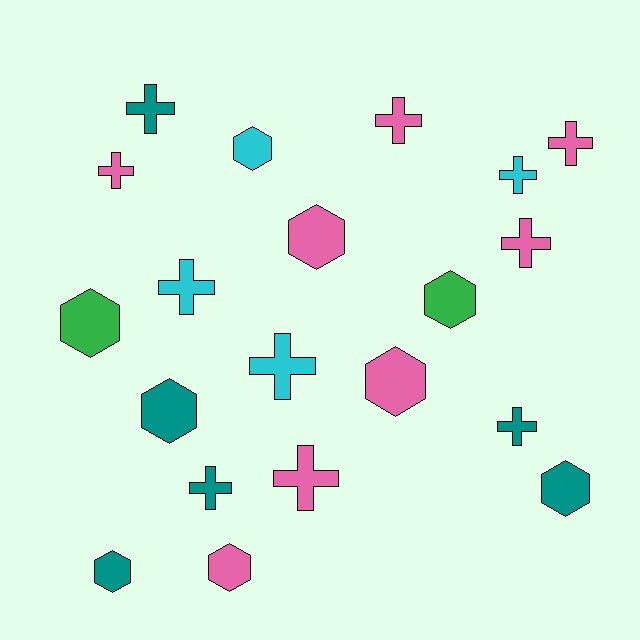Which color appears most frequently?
Pink, with 8 objects.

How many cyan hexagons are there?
There is 1 cyan hexagon.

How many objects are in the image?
There are 20 objects.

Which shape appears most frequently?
Cross, with 11 objects.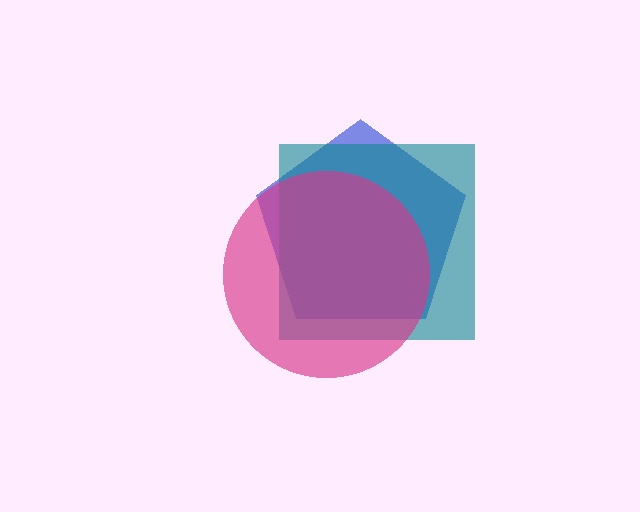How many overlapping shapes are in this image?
There are 3 overlapping shapes in the image.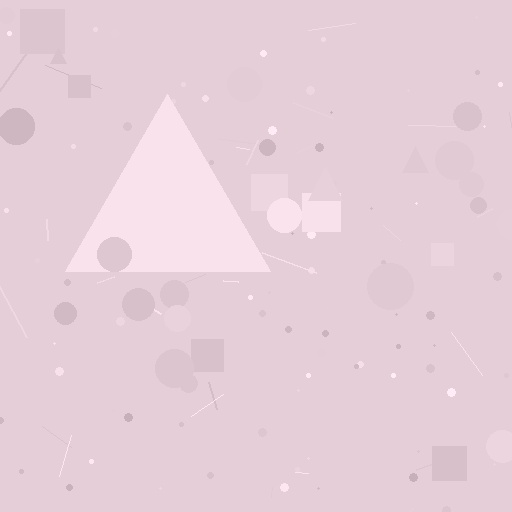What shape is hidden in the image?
A triangle is hidden in the image.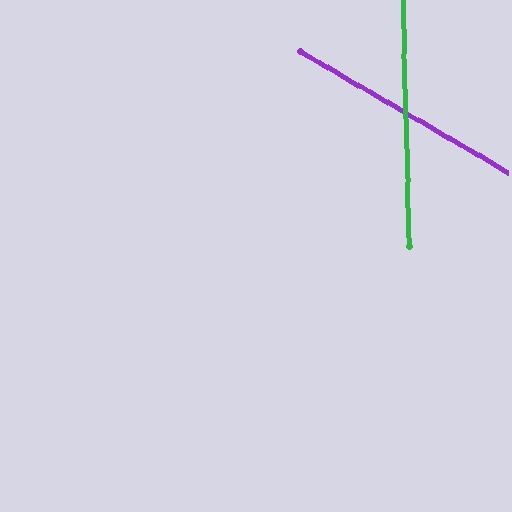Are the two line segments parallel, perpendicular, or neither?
Neither parallel nor perpendicular — they differ by about 58°.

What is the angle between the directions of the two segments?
Approximately 58 degrees.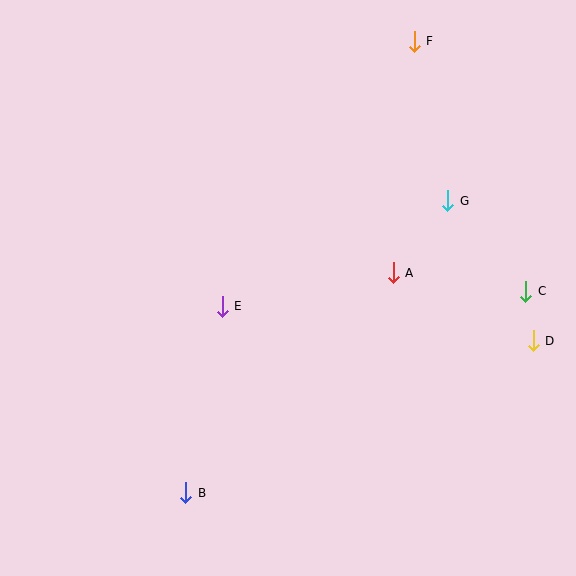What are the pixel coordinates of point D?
Point D is at (533, 341).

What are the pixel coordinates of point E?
Point E is at (222, 306).